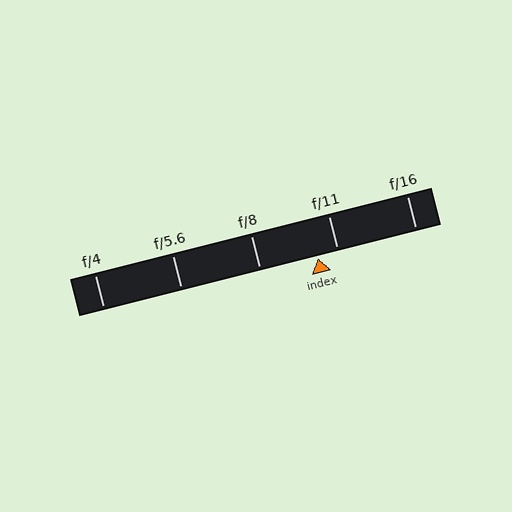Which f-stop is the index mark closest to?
The index mark is closest to f/11.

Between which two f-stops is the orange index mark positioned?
The index mark is between f/8 and f/11.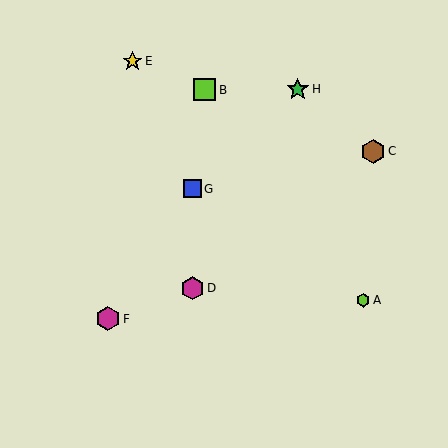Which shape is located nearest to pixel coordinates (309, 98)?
The green star (labeled H) at (298, 89) is nearest to that location.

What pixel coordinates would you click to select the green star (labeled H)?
Click at (298, 89) to select the green star H.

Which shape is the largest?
The magenta hexagon (labeled F) is the largest.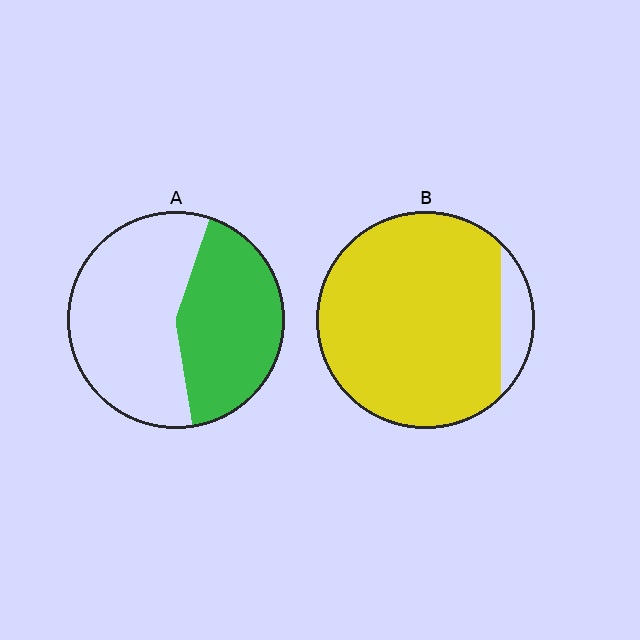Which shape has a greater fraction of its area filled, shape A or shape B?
Shape B.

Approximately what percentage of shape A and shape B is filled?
A is approximately 45% and B is approximately 90%.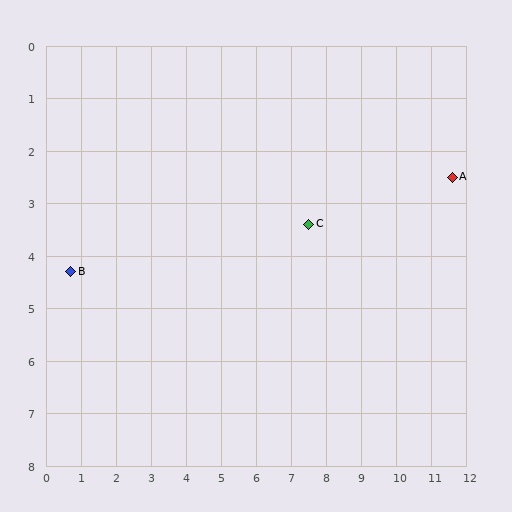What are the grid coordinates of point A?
Point A is at approximately (11.6, 2.5).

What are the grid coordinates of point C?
Point C is at approximately (7.5, 3.4).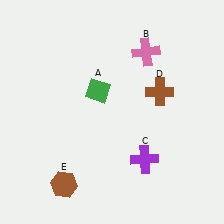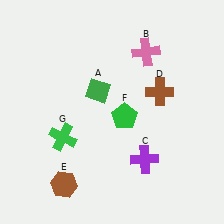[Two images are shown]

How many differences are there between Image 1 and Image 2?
There are 2 differences between the two images.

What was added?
A green pentagon (F), a green cross (G) were added in Image 2.